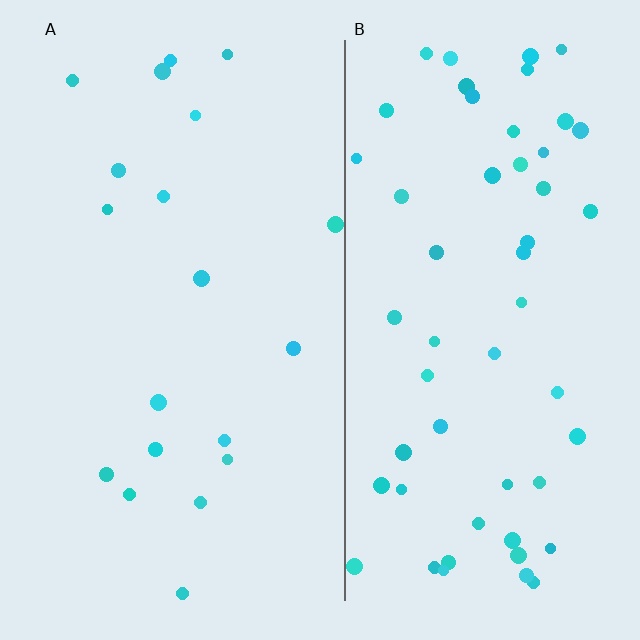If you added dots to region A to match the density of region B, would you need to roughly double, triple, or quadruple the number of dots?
Approximately triple.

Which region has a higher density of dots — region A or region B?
B (the right).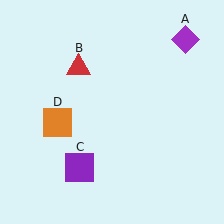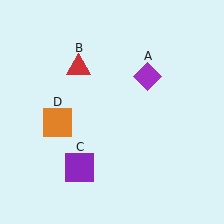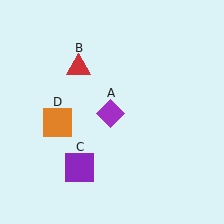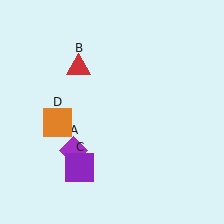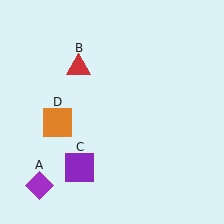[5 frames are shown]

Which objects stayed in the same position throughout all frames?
Red triangle (object B) and purple square (object C) and orange square (object D) remained stationary.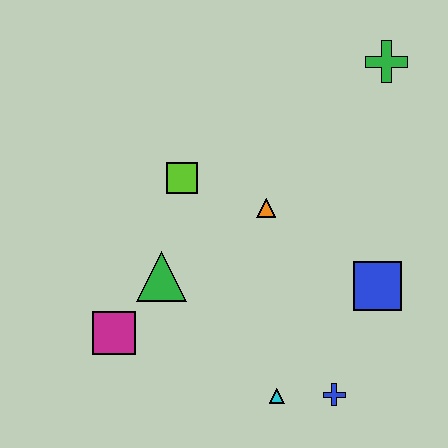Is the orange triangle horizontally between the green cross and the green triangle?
Yes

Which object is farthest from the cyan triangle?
The green cross is farthest from the cyan triangle.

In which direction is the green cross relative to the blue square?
The green cross is above the blue square.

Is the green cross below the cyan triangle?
No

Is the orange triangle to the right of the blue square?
No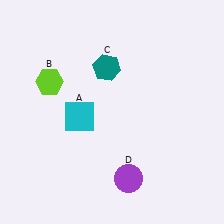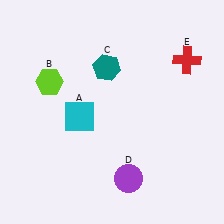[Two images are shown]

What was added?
A red cross (E) was added in Image 2.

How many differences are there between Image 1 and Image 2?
There is 1 difference between the two images.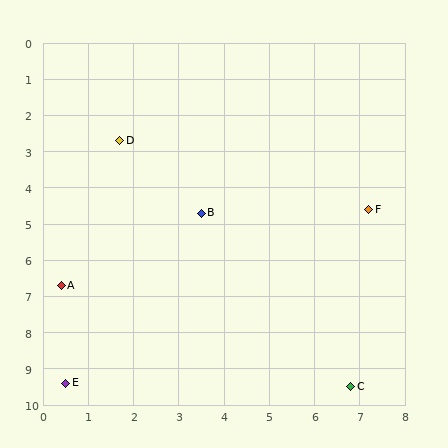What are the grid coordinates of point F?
Point F is at approximately (7.2, 4.6).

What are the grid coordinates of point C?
Point C is at approximately (6.8, 9.5).